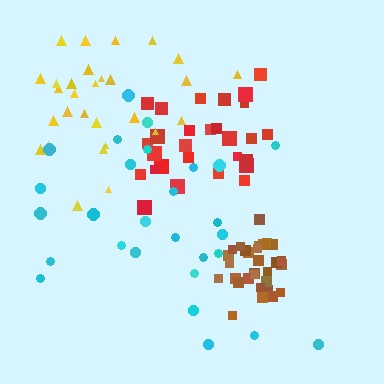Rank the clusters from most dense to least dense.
brown, red, yellow, cyan.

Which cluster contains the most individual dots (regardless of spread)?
Brown (31).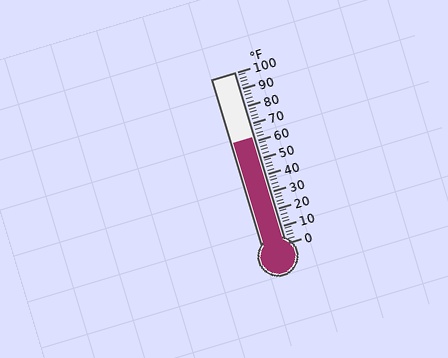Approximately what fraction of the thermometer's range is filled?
The thermometer is filled to approximately 60% of its range.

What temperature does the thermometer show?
The thermometer shows approximately 62°F.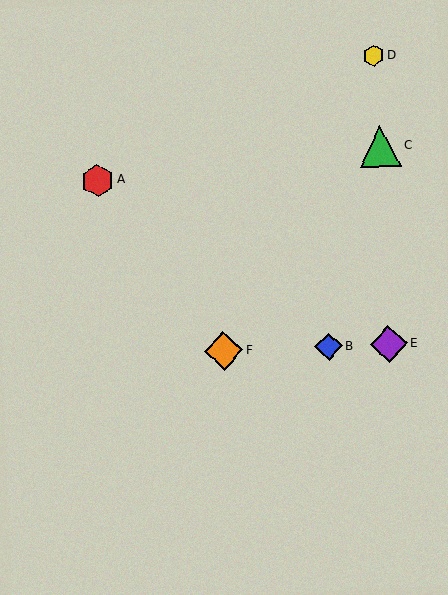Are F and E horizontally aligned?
Yes, both are at y≈351.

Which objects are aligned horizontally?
Objects B, E, F are aligned horizontally.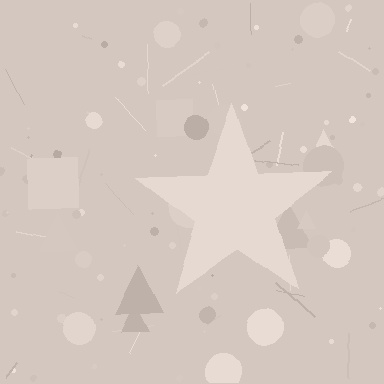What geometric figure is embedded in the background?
A star is embedded in the background.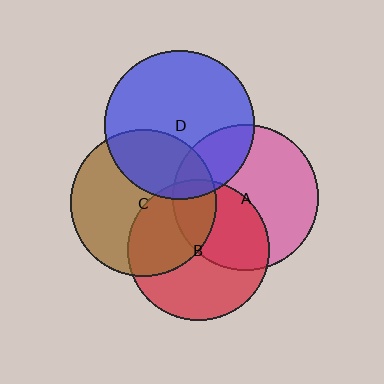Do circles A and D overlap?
Yes.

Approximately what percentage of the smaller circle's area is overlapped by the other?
Approximately 20%.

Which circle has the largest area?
Circle D (blue).